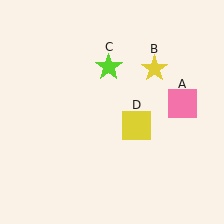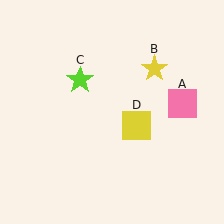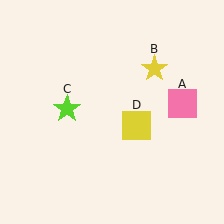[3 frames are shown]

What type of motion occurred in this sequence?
The lime star (object C) rotated counterclockwise around the center of the scene.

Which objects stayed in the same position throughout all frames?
Pink square (object A) and yellow star (object B) and yellow square (object D) remained stationary.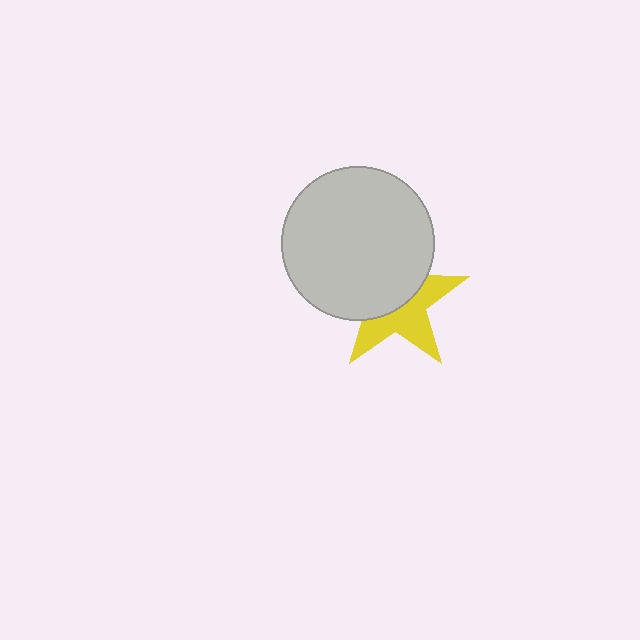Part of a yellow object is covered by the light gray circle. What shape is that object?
It is a star.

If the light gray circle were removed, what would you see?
You would see the complete yellow star.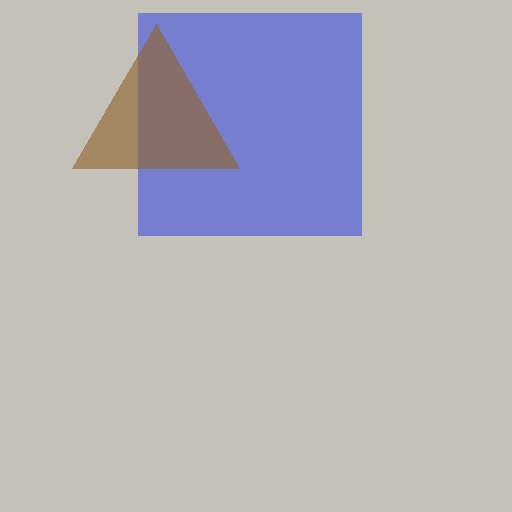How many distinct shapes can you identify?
There are 2 distinct shapes: a blue square, a brown triangle.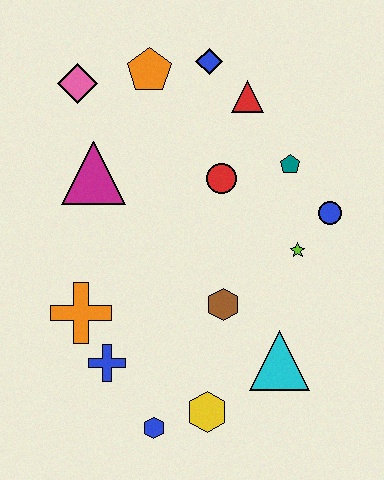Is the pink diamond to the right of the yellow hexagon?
No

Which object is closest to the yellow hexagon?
The blue hexagon is closest to the yellow hexagon.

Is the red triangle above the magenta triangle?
Yes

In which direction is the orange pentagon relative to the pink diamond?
The orange pentagon is to the right of the pink diamond.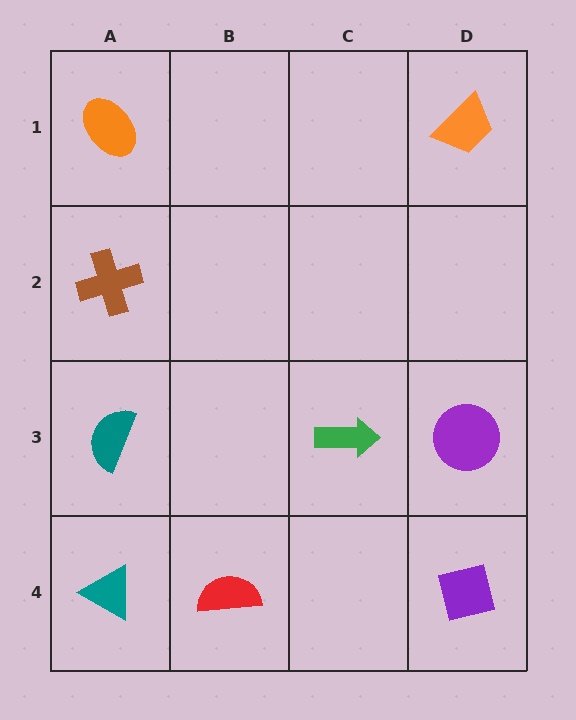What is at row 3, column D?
A purple circle.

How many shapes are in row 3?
3 shapes.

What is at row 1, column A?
An orange ellipse.